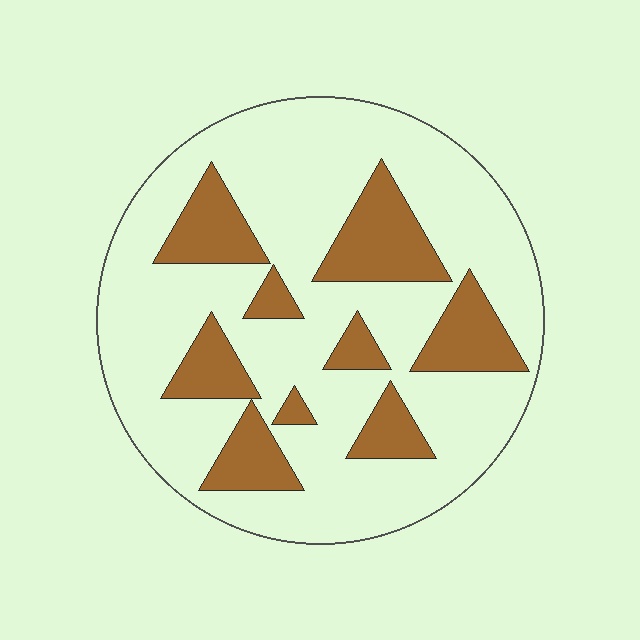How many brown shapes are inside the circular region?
9.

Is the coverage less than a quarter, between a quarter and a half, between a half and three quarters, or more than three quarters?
Less than a quarter.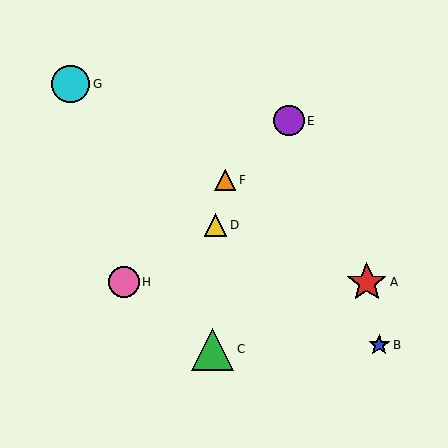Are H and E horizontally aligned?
No, H is at y≈282 and E is at y≈121.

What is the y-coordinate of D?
Object D is at y≈225.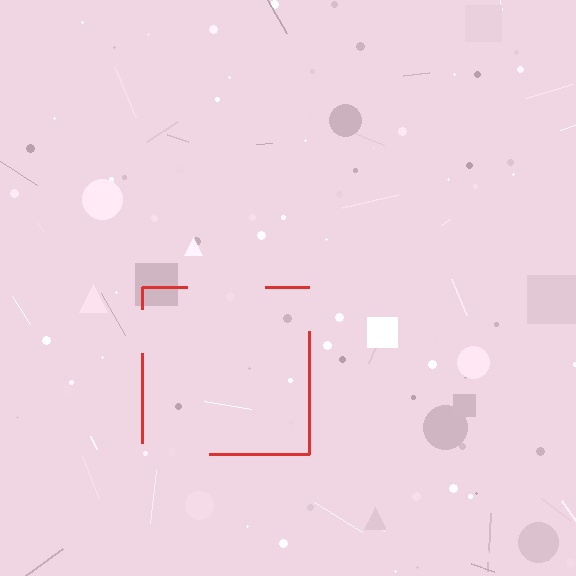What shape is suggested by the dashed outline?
The dashed outline suggests a square.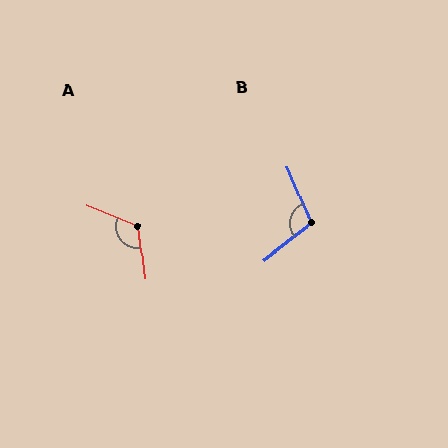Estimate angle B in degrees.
Approximately 105 degrees.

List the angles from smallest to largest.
B (105°), A (119°).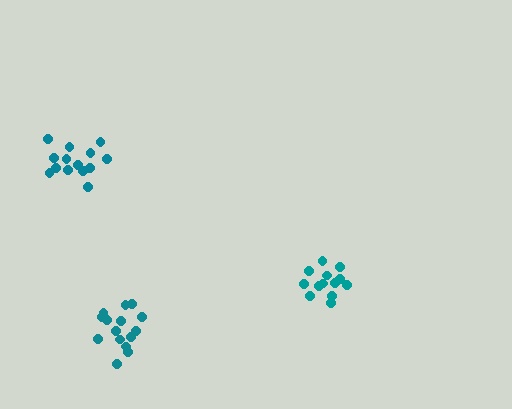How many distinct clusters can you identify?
There are 3 distinct clusters.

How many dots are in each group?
Group 1: 14 dots, Group 2: 13 dots, Group 3: 16 dots (43 total).